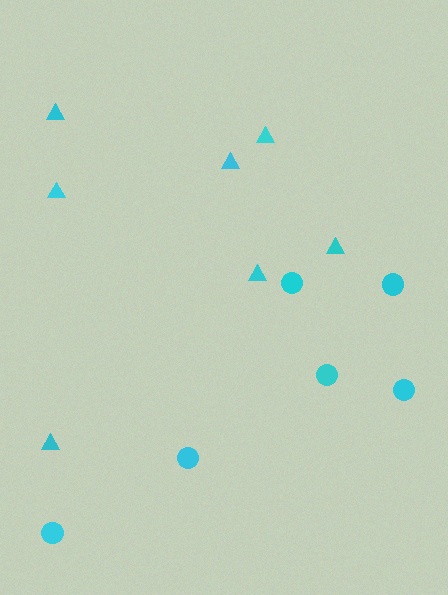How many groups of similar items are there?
There are 2 groups: one group of circles (6) and one group of triangles (7).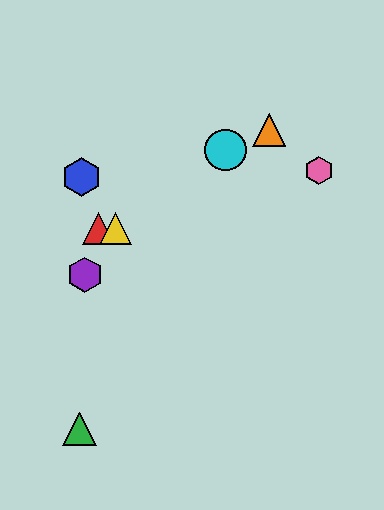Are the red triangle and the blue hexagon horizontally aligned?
No, the red triangle is at y≈229 and the blue hexagon is at y≈177.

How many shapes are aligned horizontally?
2 shapes (the red triangle, the yellow triangle) are aligned horizontally.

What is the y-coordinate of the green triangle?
The green triangle is at y≈429.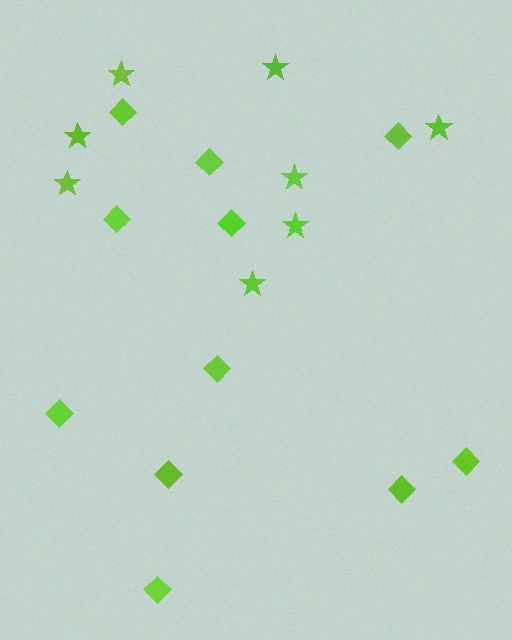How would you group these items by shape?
There are 2 groups: one group of stars (8) and one group of diamonds (11).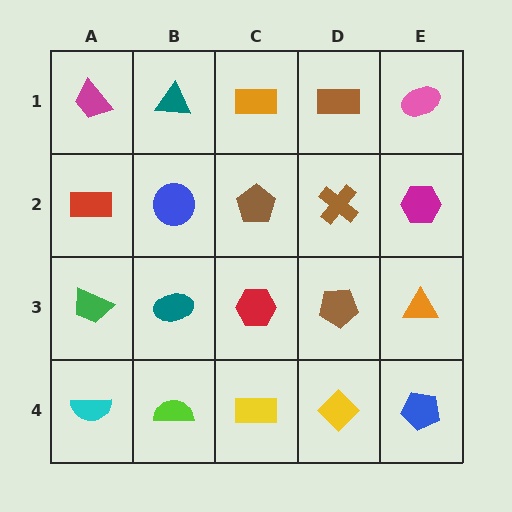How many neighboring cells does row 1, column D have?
3.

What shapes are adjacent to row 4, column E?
An orange triangle (row 3, column E), a yellow diamond (row 4, column D).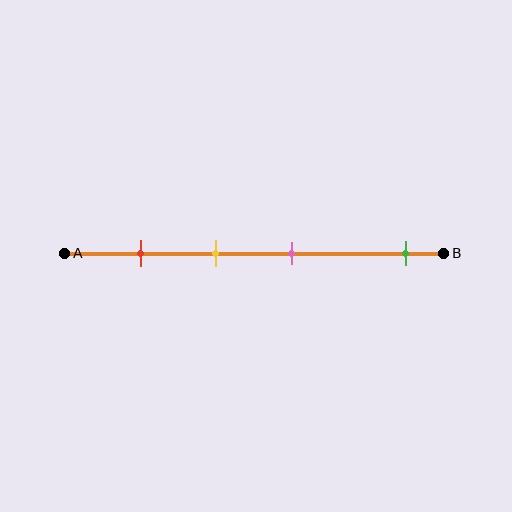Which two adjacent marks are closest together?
The yellow and pink marks are the closest adjacent pair.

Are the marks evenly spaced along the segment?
No, the marks are not evenly spaced.